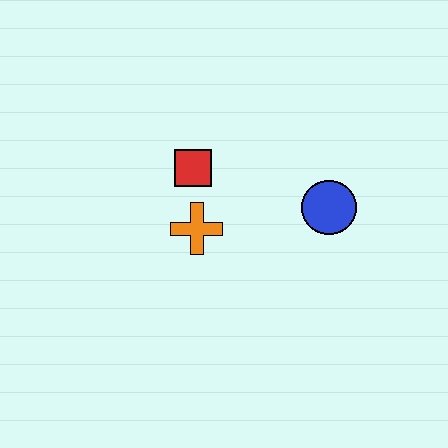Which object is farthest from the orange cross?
The blue circle is farthest from the orange cross.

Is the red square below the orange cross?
No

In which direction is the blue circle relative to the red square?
The blue circle is to the right of the red square.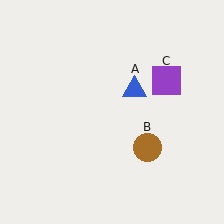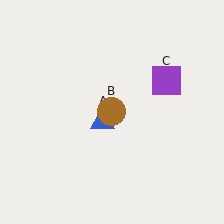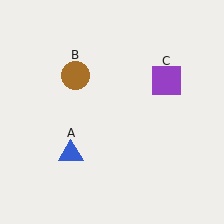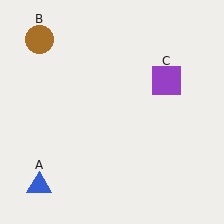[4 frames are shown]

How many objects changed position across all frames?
2 objects changed position: blue triangle (object A), brown circle (object B).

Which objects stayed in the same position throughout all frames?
Purple square (object C) remained stationary.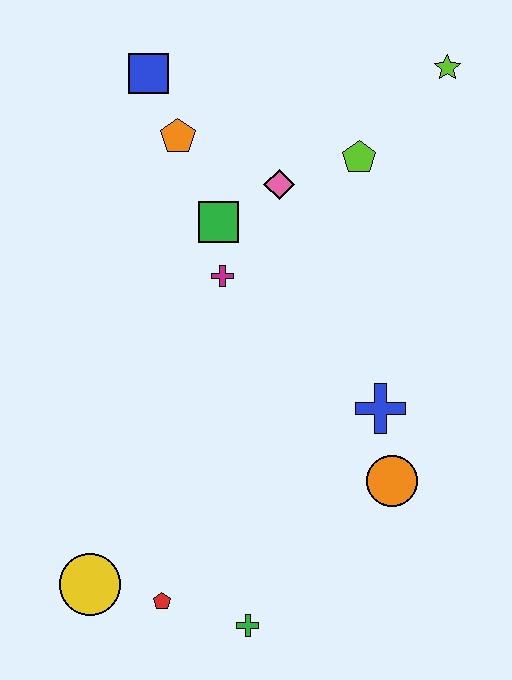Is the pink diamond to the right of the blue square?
Yes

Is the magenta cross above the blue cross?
Yes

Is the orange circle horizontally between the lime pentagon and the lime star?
Yes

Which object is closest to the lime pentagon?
The pink diamond is closest to the lime pentagon.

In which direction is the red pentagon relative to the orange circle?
The red pentagon is to the left of the orange circle.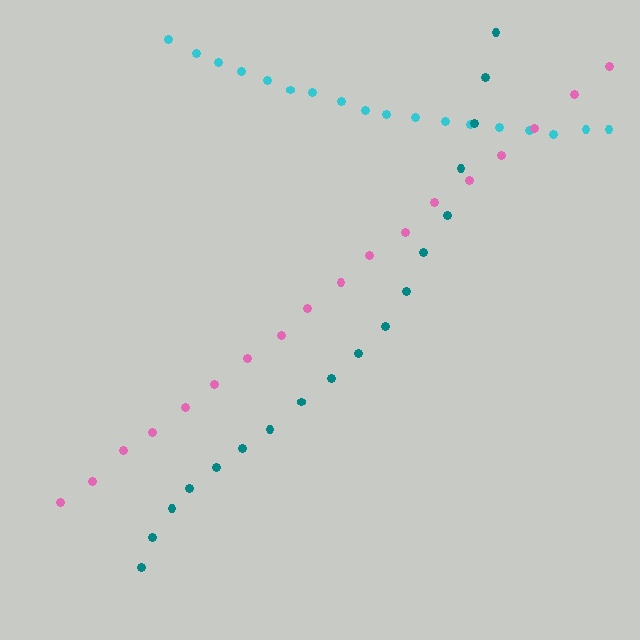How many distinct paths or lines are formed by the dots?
There are 3 distinct paths.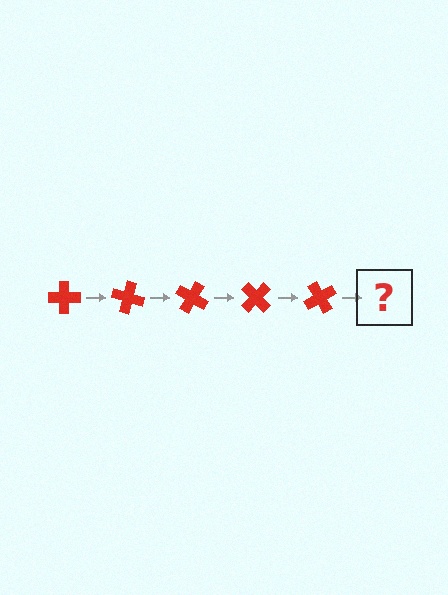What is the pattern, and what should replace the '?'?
The pattern is that the cross rotates 15 degrees each step. The '?' should be a red cross rotated 75 degrees.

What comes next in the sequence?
The next element should be a red cross rotated 75 degrees.